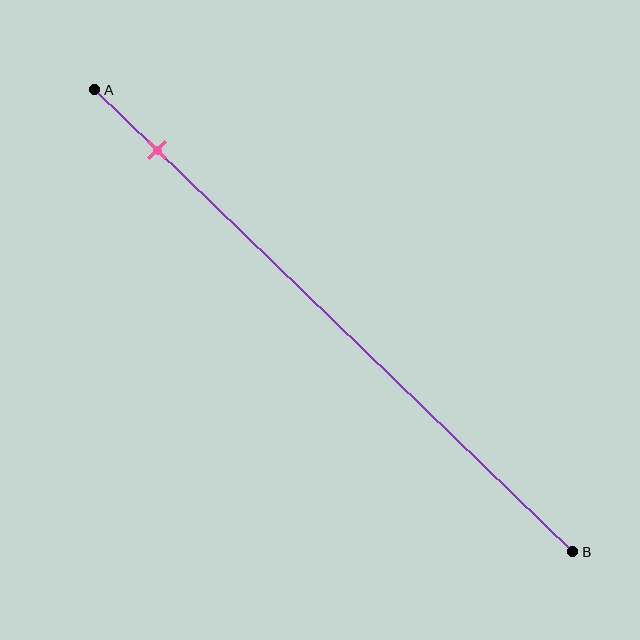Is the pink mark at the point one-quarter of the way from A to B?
No, the mark is at about 15% from A, not at the 25% one-quarter point.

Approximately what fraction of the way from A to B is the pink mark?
The pink mark is approximately 15% of the way from A to B.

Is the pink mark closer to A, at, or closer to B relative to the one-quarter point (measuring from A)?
The pink mark is closer to point A than the one-quarter point of segment AB.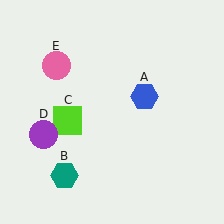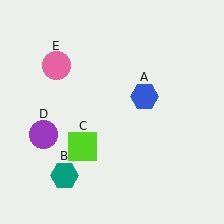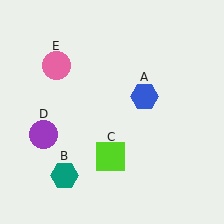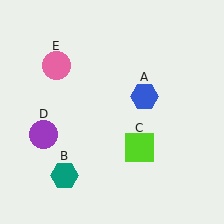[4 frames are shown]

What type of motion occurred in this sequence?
The lime square (object C) rotated counterclockwise around the center of the scene.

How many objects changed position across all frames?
1 object changed position: lime square (object C).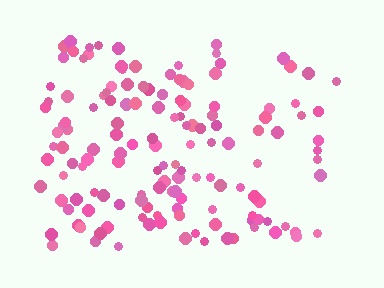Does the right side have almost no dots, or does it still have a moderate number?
Still a moderate number, just noticeably fewer than the left.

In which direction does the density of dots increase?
From right to left, with the left side densest.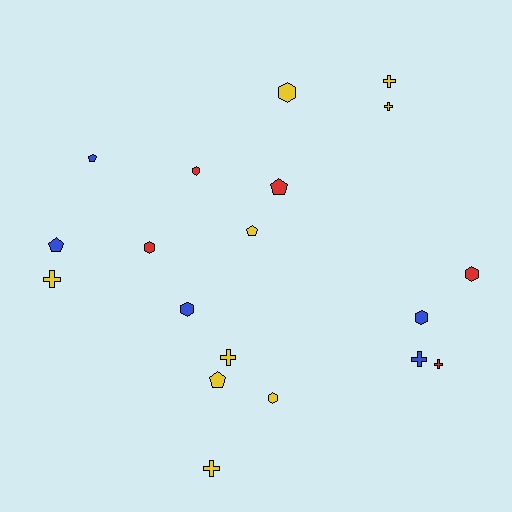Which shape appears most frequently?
Hexagon, with 7 objects.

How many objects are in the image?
There are 19 objects.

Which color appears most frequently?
Yellow, with 9 objects.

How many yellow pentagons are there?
There are 2 yellow pentagons.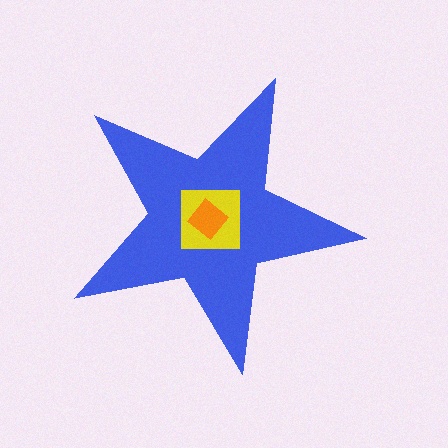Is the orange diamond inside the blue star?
Yes.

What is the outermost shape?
The blue star.